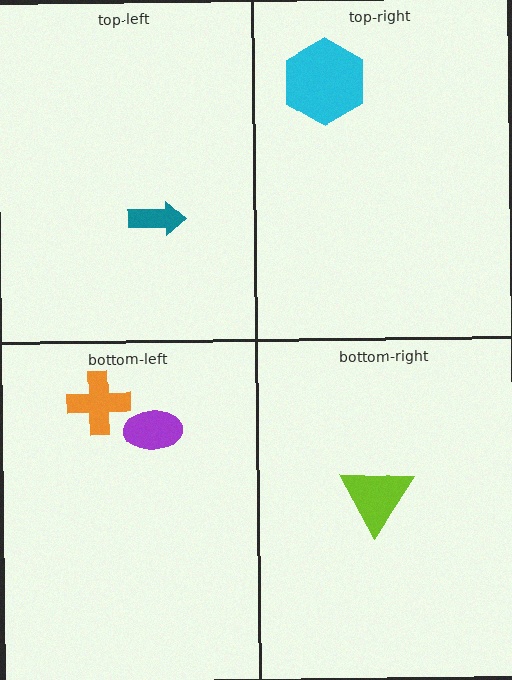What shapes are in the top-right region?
The cyan hexagon.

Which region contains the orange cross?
The bottom-left region.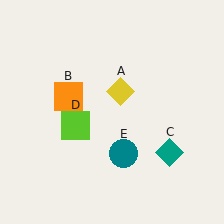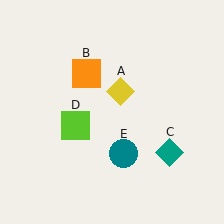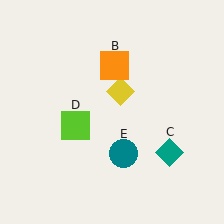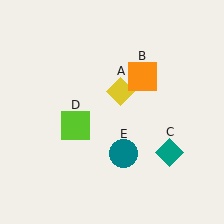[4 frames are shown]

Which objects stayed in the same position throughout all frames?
Yellow diamond (object A) and teal diamond (object C) and lime square (object D) and teal circle (object E) remained stationary.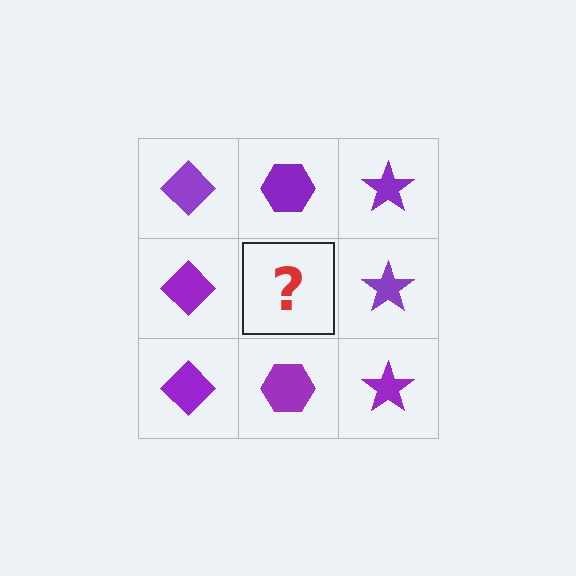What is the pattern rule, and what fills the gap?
The rule is that each column has a consistent shape. The gap should be filled with a purple hexagon.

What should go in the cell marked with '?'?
The missing cell should contain a purple hexagon.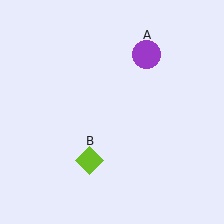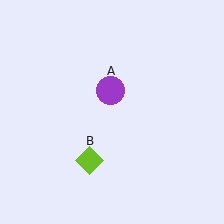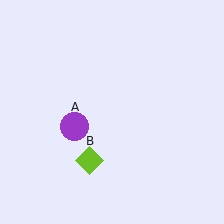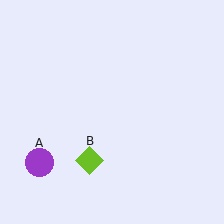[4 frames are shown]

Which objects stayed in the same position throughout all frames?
Lime diamond (object B) remained stationary.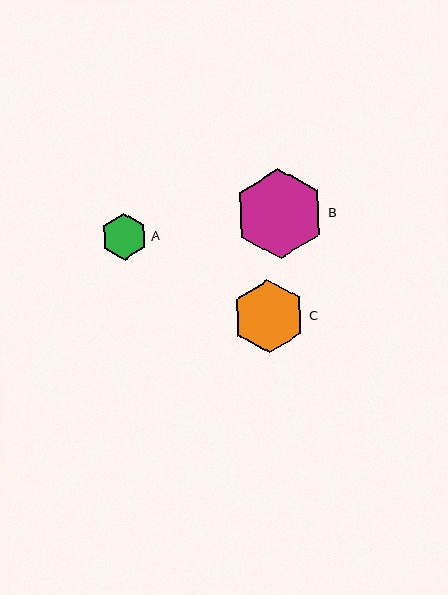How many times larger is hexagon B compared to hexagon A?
Hexagon B is approximately 1.9 times the size of hexagon A.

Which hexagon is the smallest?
Hexagon A is the smallest with a size of approximately 47 pixels.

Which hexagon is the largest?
Hexagon B is the largest with a size of approximately 90 pixels.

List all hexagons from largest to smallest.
From largest to smallest: B, C, A.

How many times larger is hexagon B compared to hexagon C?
Hexagon B is approximately 1.2 times the size of hexagon C.